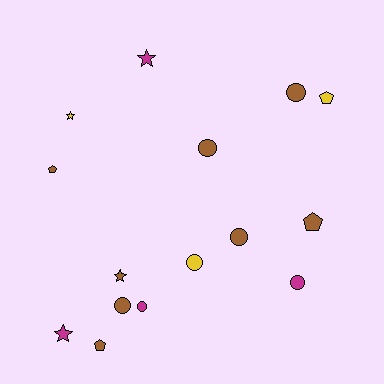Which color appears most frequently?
Brown, with 8 objects.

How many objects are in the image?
There are 15 objects.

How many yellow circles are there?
There is 1 yellow circle.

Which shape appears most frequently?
Circle, with 7 objects.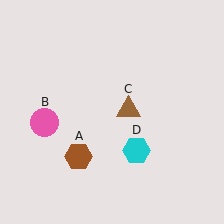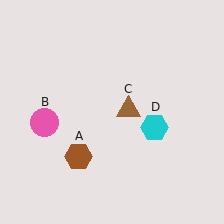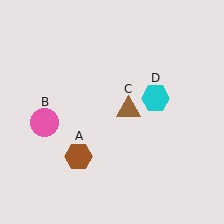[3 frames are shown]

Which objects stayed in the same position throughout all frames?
Brown hexagon (object A) and pink circle (object B) and brown triangle (object C) remained stationary.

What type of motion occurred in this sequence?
The cyan hexagon (object D) rotated counterclockwise around the center of the scene.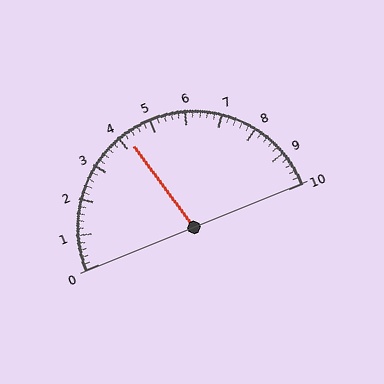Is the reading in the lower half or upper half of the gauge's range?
The reading is in the lower half of the range (0 to 10).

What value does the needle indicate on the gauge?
The needle indicates approximately 4.2.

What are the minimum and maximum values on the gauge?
The gauge ranges from 0 to 10.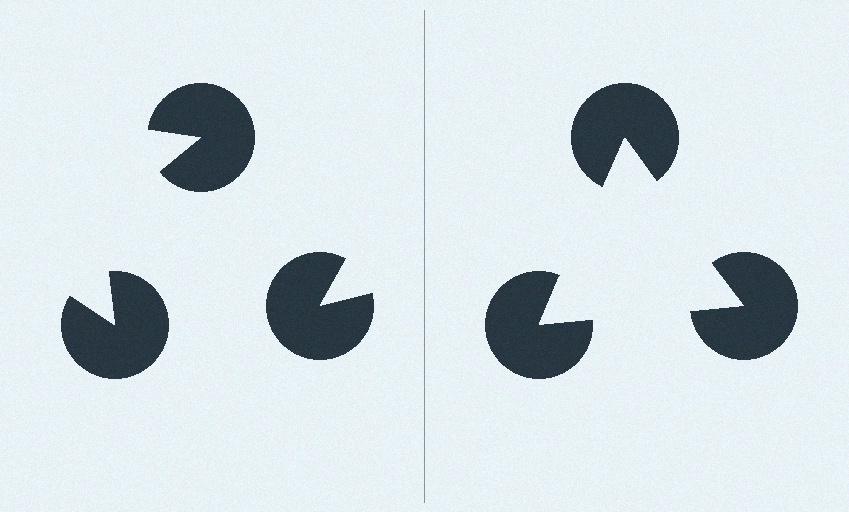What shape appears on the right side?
An illusory triangle.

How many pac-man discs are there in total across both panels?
6 — 3 on each side.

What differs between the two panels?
The pac-man discs are positioned identically on both sides; only the wedge orientations differ. On the right they align to a triangle; on the left they are misaligned.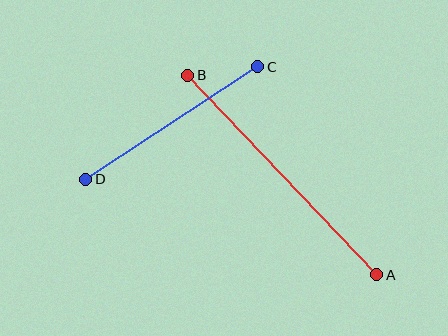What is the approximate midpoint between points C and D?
The midpoint is at approximately (172, 123) pixels.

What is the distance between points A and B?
The distance is approximately 275 pixels.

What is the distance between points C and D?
The distance is approximately 205 pixels.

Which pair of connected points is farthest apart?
Points A and B are farthest apart.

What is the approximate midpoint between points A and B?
The midpoint is at approximately (282, 175) pixels.